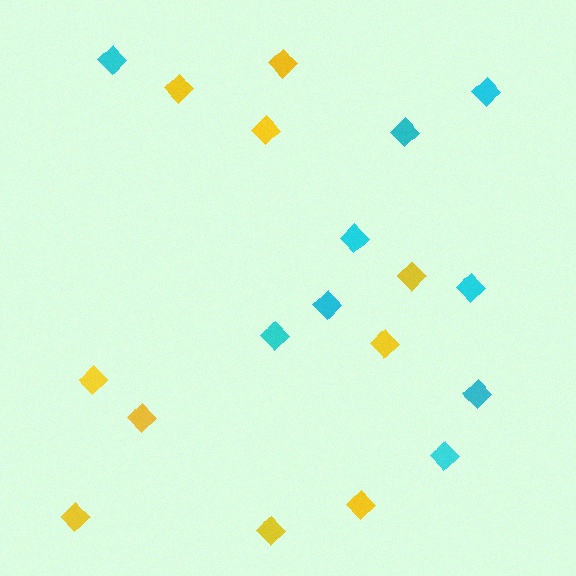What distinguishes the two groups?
There are 2 groups: one group of yellow diamonds (10) and one group of cyan diamonds (9).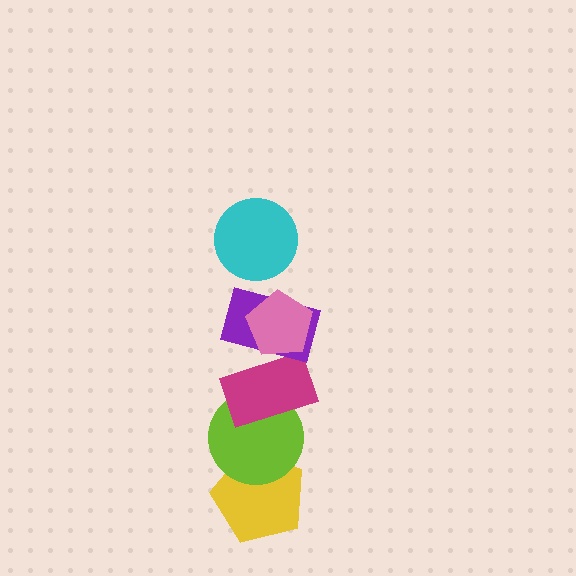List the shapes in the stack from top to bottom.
From top to bottom: the cyan circle, the pink pentagon, the purple rectangle, the magenta rectangle, the lime circle, the yellow pentagon.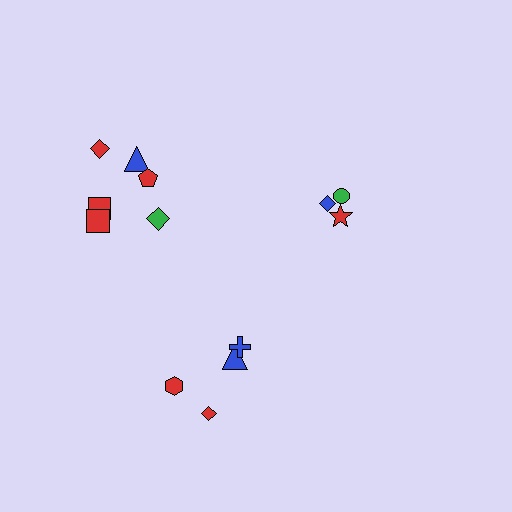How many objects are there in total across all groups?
There are 13 objects.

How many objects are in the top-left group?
There are 6 objects.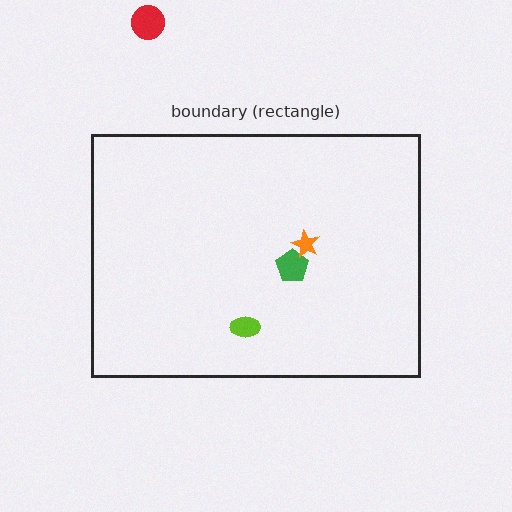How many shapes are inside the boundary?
3 inside, 1 outside.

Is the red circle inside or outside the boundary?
Outside.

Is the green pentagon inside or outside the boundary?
Inside.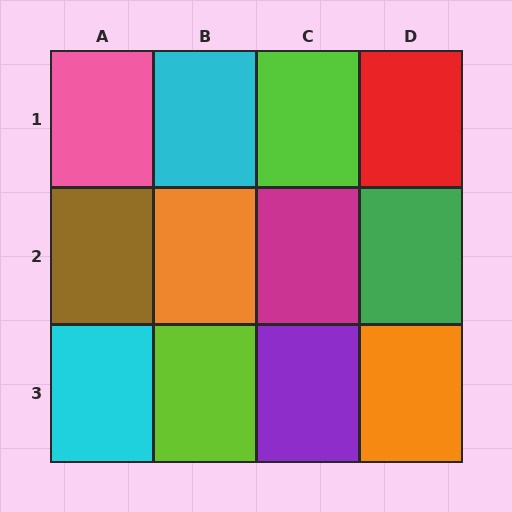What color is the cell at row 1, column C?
Lime.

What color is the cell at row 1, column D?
Red.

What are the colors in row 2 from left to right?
Brown, orange, magenta, green.